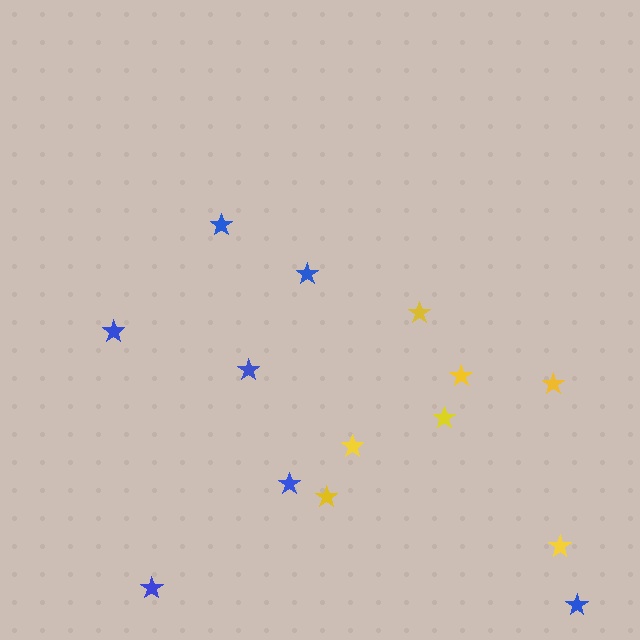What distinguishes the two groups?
There are 2 groups: one group of blue stars (7) and one group of yellow stars (7).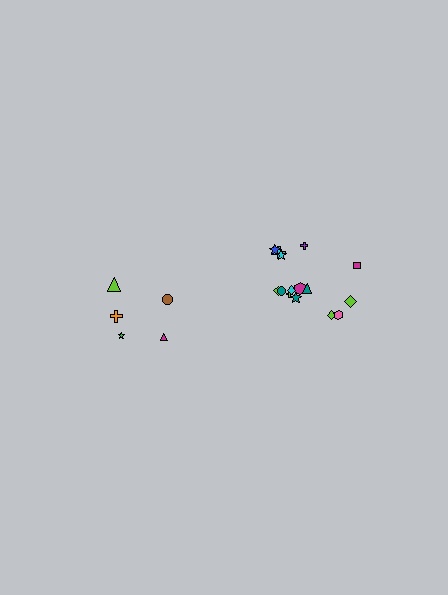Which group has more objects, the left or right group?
The right group.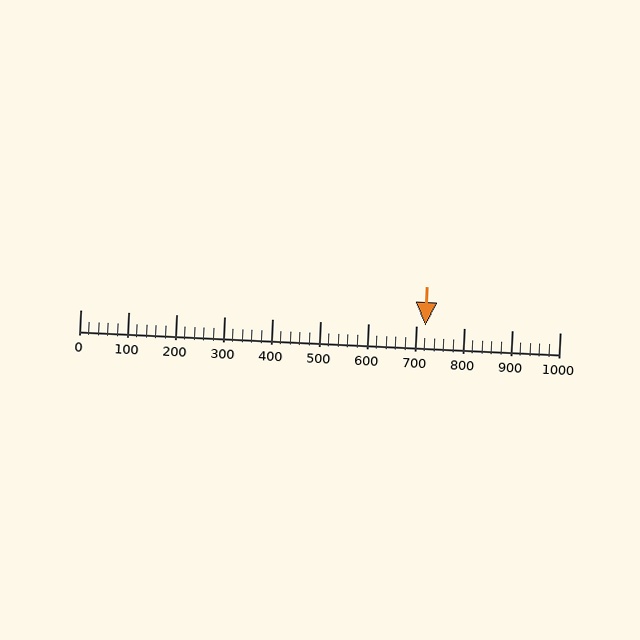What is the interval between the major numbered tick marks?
The major tick marks are spaced 100 units apart.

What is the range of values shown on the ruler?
The ruler shows values from 0 to 1000.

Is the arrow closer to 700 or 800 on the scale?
The arrow is closer to 700.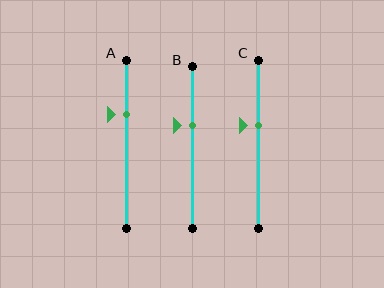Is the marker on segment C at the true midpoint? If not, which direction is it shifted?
No, the marker on segment C is shifted upward by about 11% of the segment length.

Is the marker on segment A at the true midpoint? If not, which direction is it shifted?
No, the marker on segment A is shifted upward by about 17% of the segment length.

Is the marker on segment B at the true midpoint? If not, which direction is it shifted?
No, the marker on segment B is shifted upward by about 13% of the segment length.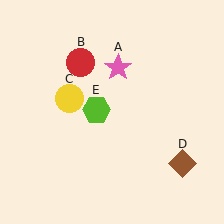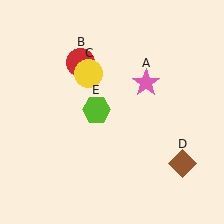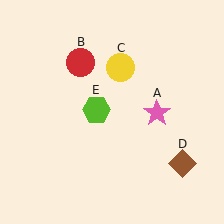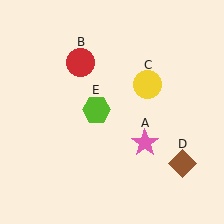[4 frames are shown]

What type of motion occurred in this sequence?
The pink star (object A), yellow circle (object C) rotated clockwise around the center of the scene.